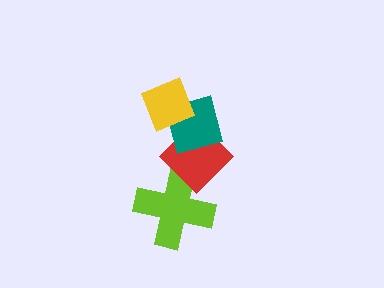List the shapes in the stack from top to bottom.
From top to bottom: the yellow diamond, the teal square, the red diamond, the lime cross.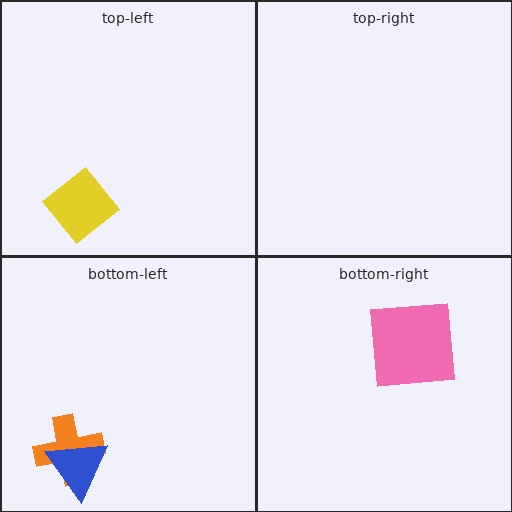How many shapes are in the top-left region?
1.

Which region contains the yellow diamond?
The top-left region.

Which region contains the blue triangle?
The bottom-left region.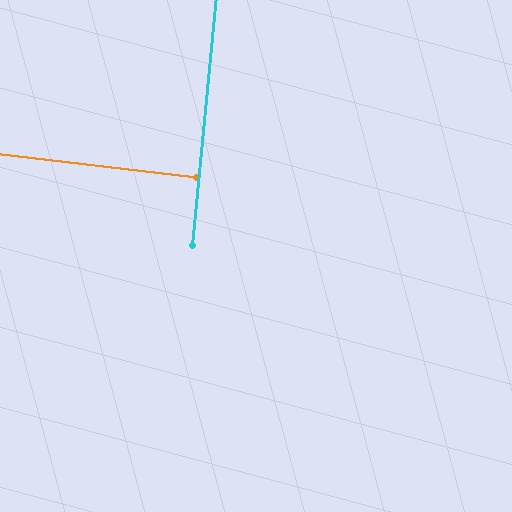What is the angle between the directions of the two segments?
Approximately 89 degrees.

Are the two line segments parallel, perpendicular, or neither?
Perpendicular — they meet at approximately 89°.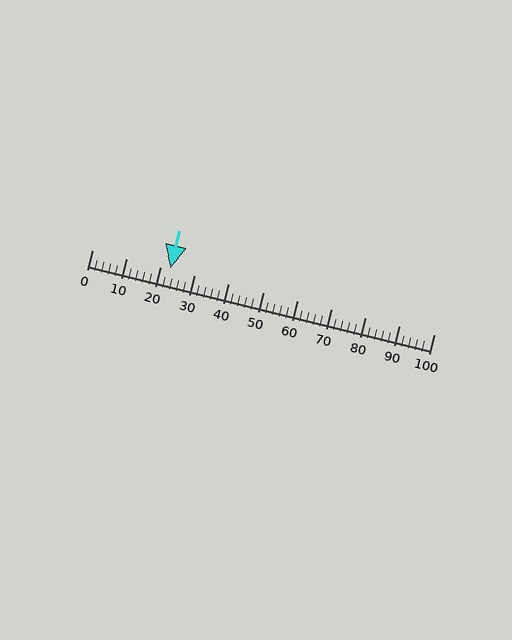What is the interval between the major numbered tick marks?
The major tick marks are spaced 10 units apart.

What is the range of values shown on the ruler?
The ruler shows values from 0 to 100.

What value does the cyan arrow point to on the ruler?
The cyan arrow points to approximately 23.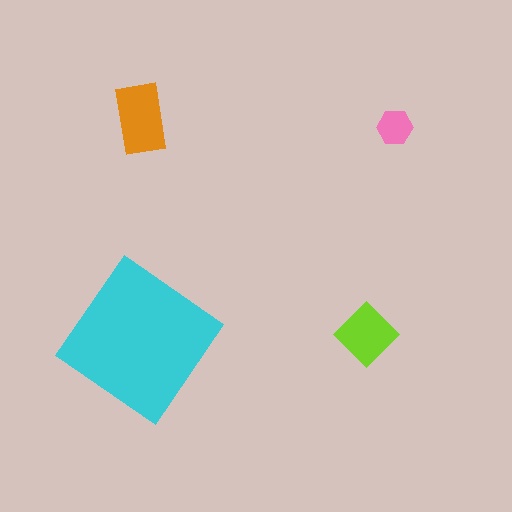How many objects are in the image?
There are 4 objects in the image.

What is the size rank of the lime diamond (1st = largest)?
3rd.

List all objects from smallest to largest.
The pink hexagon, the lime diamond, the orange rectangle, the cyan diamond.